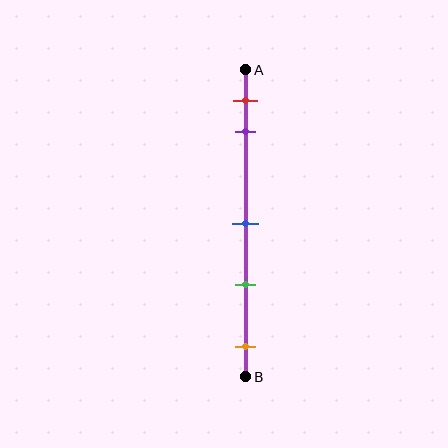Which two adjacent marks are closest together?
The red and purple marks are the closest adjacent pair.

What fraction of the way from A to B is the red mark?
The red mark is approximately 10% (0.1) of the way from A to B.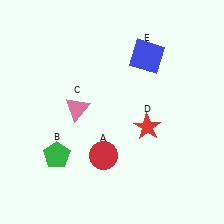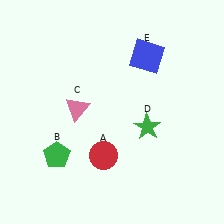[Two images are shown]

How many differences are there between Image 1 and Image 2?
There is 1 difference between the two images.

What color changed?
The star (D) changed from red in Image 1 to green in Image 2.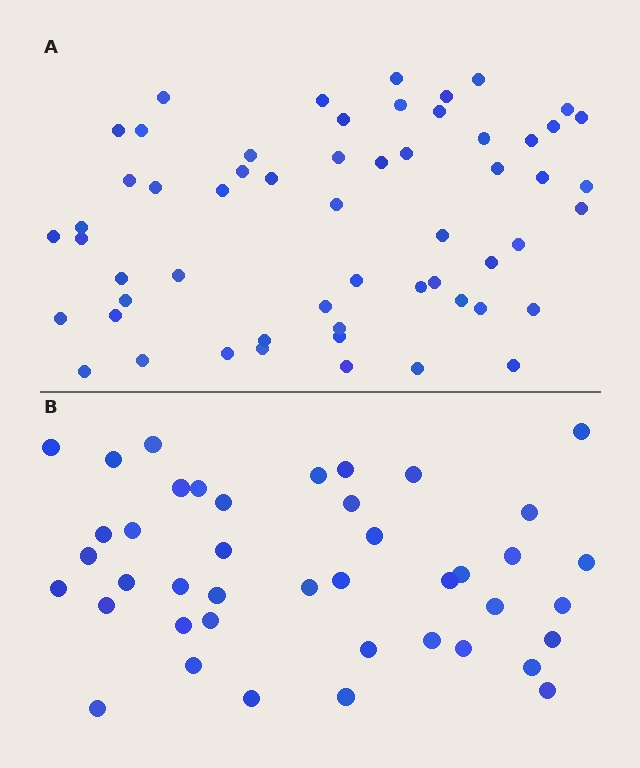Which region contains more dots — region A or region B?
Region A (the top region) has more dots.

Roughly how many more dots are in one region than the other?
Region A has approximately 15 more dots than region B.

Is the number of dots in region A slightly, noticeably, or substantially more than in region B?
Region A has noticeably more, but not dramatically so. The ratio is roughly 1.4 to 1.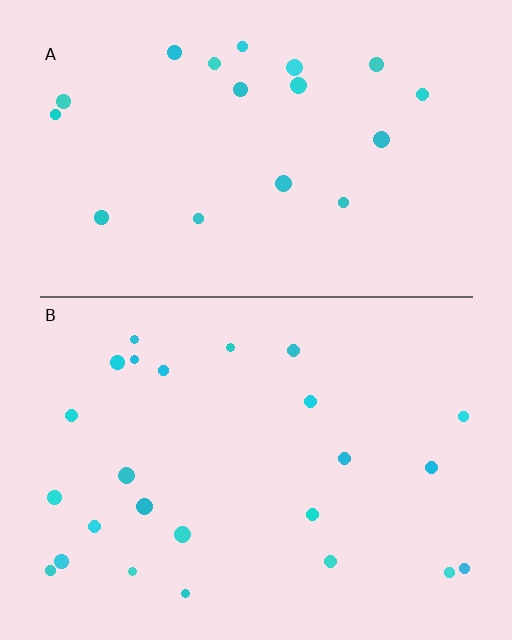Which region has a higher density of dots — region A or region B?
B (the bottom).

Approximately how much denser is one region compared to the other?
Approximately 1.3× — region B over region A.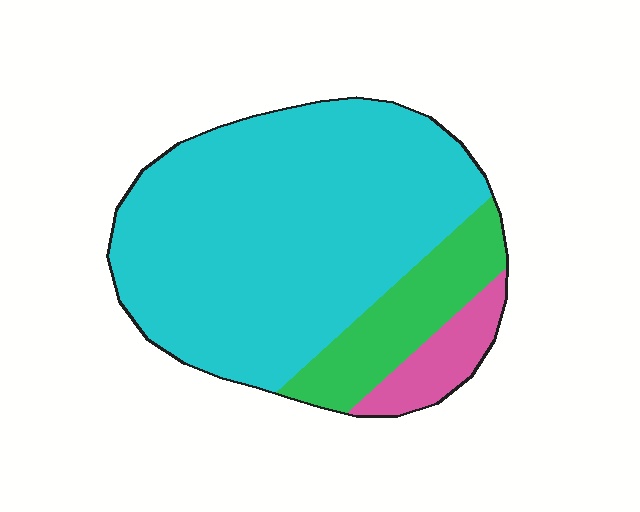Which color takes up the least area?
Pink, at roughly 10%.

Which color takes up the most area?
Cyan, at roughly 75%.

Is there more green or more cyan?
Cyan.